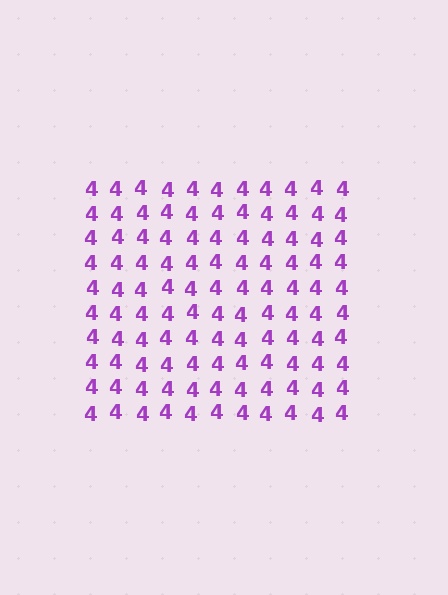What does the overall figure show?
The overall figure shows a square.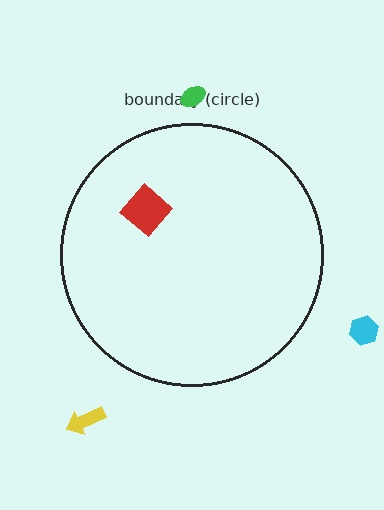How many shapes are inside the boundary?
1 inside, 3 outside.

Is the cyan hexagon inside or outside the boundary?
Outside.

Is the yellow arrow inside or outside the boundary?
Outside.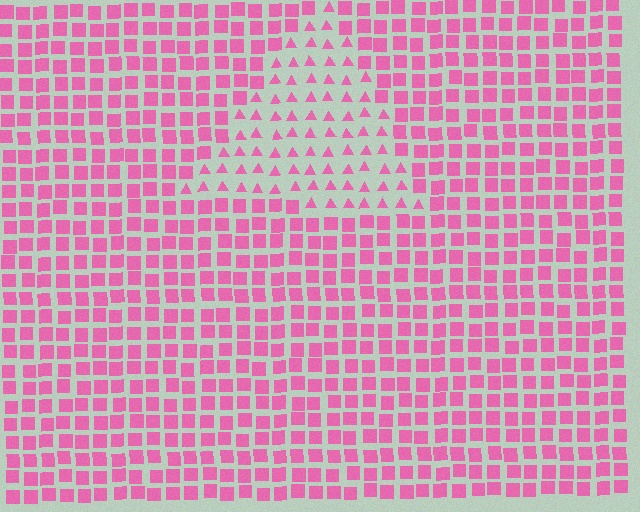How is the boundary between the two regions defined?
The boundary is defined by a change in element shape: triangles inside vs. squares outside. All elements share the same color and spacing.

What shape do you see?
I see a triangle.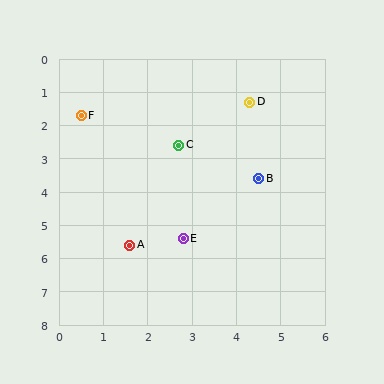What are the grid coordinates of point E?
Point E is at approximately (2.8, 5.4).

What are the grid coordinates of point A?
Point A is at approximately (1.6, 5.6).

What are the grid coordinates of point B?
Point B is at approximately (4.5, 3.6).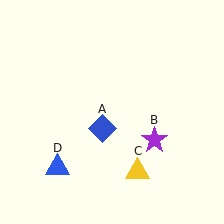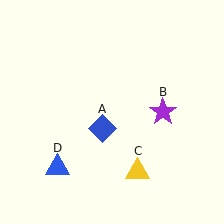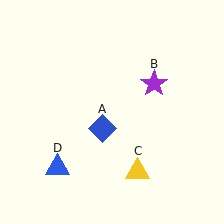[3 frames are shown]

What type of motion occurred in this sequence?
The purple star (object B) rotated counterclockwise around the center of the scene.